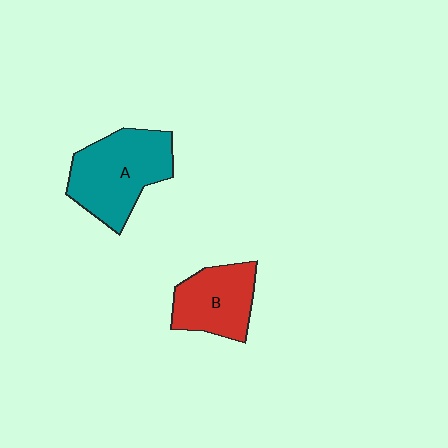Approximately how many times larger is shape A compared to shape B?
Approximately 1.4 times.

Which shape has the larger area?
Shape A (teal).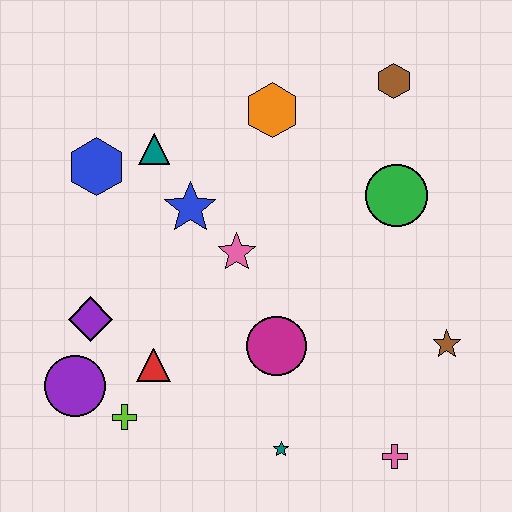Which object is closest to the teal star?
The magenta circle is closest to the teal star.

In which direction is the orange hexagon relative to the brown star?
The orange hexagon is above the brown star.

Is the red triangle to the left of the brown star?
Yes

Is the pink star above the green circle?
No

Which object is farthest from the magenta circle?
The brown hexagon is farthest from the magenta circle.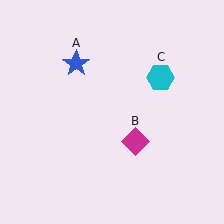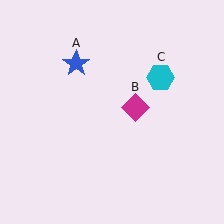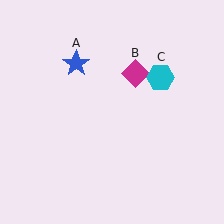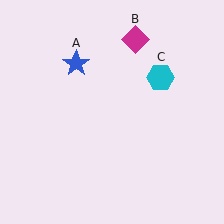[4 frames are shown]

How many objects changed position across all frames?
1 object changed position: magenta diamond (object B).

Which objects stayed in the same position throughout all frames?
Blue star (object A) and cyan hexagon (object C) remained stationary.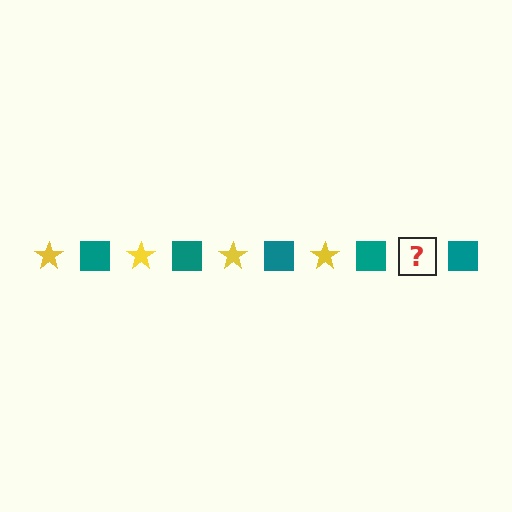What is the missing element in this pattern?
The missing element is a yellow star.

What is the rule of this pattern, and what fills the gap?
The rule is that the pattern alternates between yellow star and teal square. The gap should be filled with a yellow star.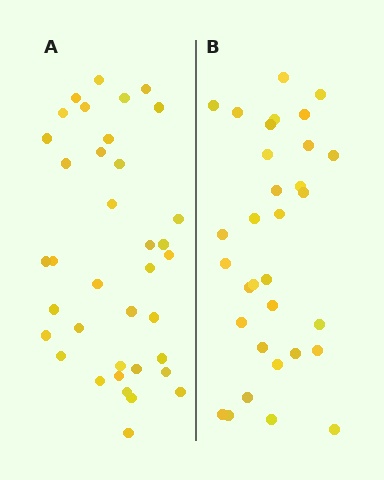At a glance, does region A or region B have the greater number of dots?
Region A (the left region) has more dots.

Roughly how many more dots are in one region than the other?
Region A has about 5 more dots than region B.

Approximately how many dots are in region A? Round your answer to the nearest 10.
About 40 dots. (The exact count is 37, which rounds to 40.)